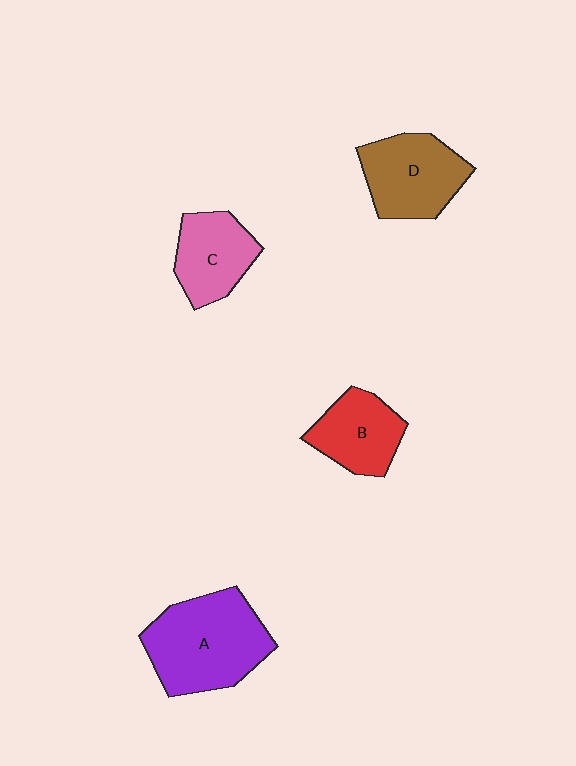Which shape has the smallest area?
Shape B (red).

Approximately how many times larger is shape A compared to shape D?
Approximately 1.3 times.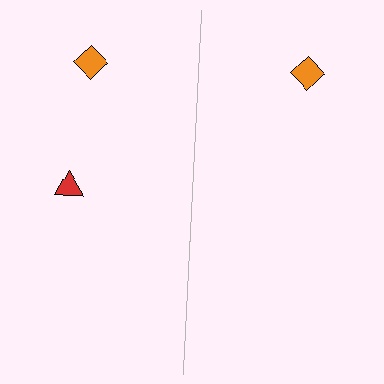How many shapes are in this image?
There are 3 shapes in this image.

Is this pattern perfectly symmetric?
No, the pattern is not perfectly symmetric. A red triangle is missing from the right side.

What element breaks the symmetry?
A red triangle is missing from the right side.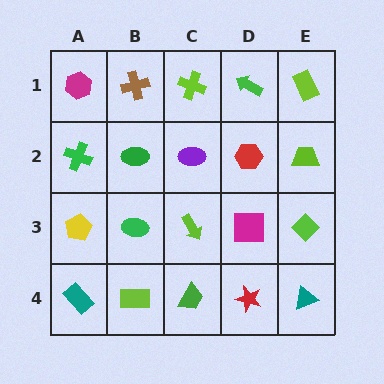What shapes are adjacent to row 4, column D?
A magenta square (row 3, column D), a green trapezoid (row 4, column C), a teal triangle (row 4, column E).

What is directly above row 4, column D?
A magenta square.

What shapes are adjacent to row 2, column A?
A magenta hexagon (row 1, column A), a yellow pentagon (row 3, column A), a green ellipse (row 2, column B).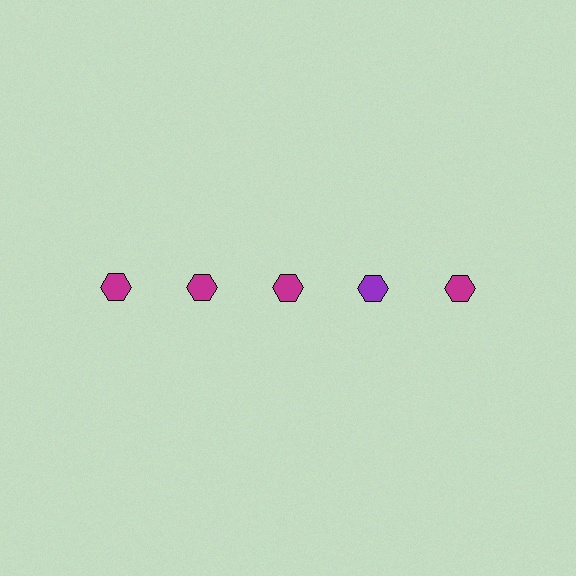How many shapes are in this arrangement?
There are 5 shapes arranged in a grid pattern.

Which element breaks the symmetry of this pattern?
The purple hexagon in the top row, second from right column breaks the symmetry. All other shapes are magenta hexagons.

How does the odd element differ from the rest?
It has a different color: purple instead of magenta.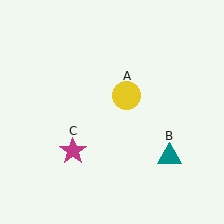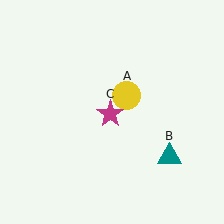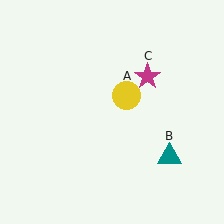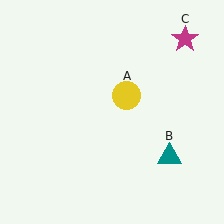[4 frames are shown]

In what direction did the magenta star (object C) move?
The magenta star (object C) moved up and to the right.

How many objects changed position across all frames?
1 object changed position: magenta star (object C).